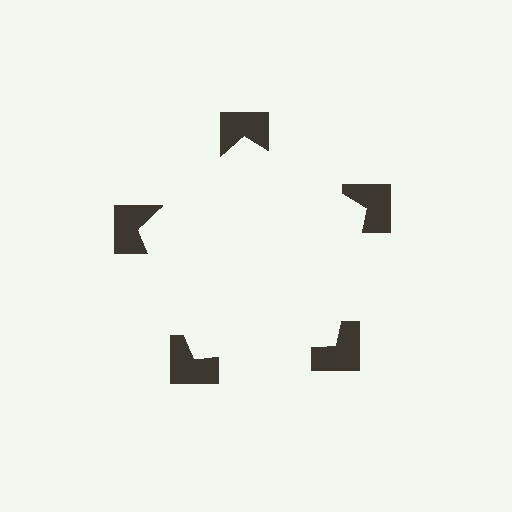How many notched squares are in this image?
There are 5 — one at each vertex of the illusory pentagon.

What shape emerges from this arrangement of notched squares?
An illusory pentagon — its edges are inferred from the aligned wedge cuts in the notched squares, not physically drawn.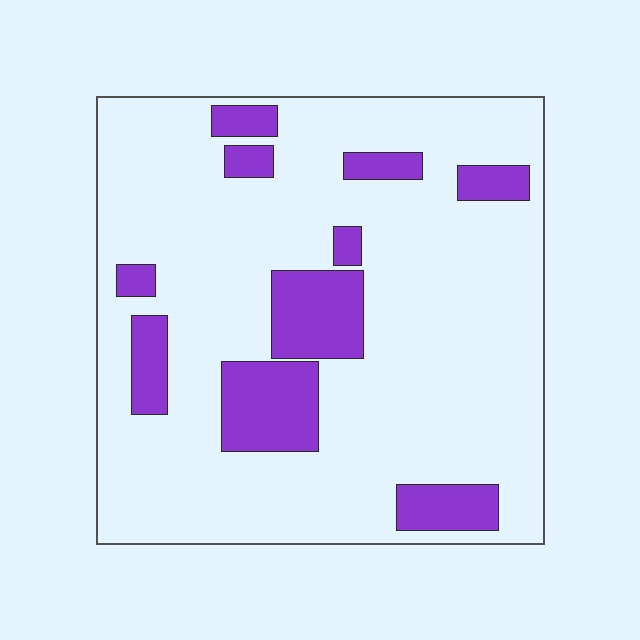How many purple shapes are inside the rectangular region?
10.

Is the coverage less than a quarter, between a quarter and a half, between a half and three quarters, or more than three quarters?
Less than a quarter.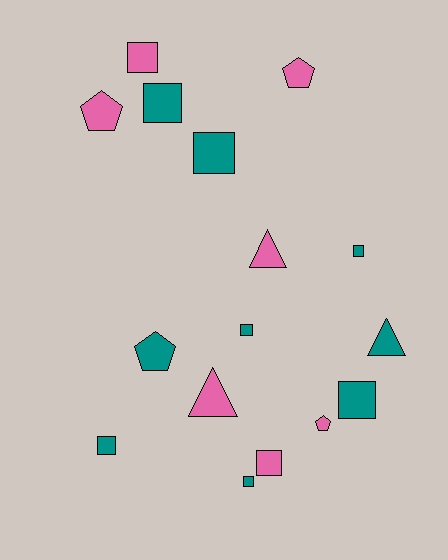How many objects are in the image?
There are 16 objects.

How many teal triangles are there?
There is 1 teal triangle.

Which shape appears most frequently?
Square, with 9 objects.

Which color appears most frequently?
Teal, with 9 objects.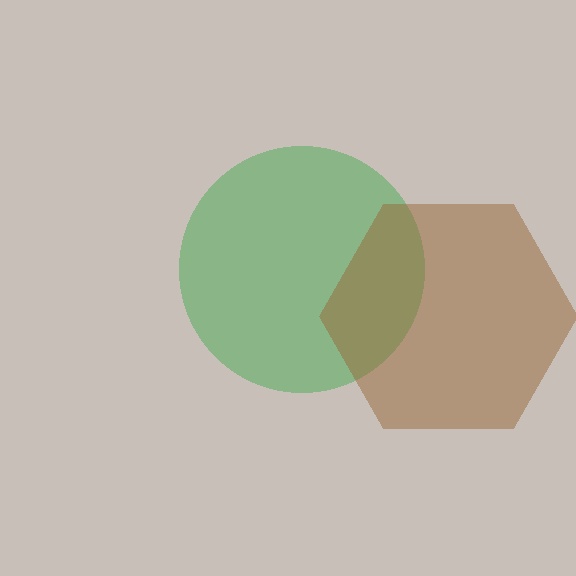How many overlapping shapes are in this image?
There are 2 overlapping shapes in the image.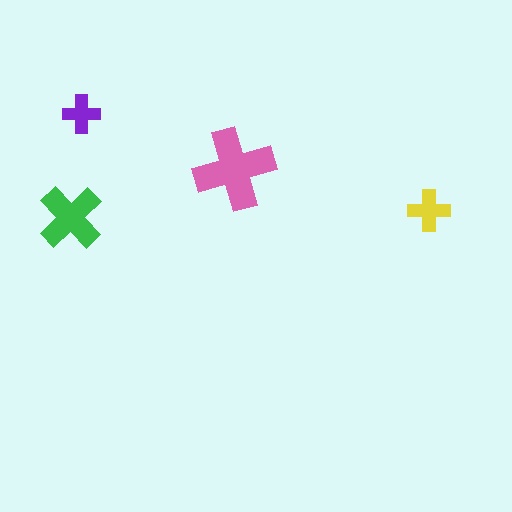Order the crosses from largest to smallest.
the pink one, the green one, the yellow one, the purple one.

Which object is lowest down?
The green cross is bottommost.